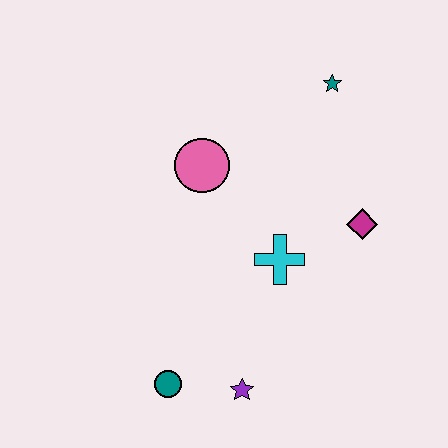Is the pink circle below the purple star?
No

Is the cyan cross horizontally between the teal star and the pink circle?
Yes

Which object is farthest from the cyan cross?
The teal star is farthest from the cyan cross.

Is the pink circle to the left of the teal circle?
No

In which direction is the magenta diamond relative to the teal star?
The magenta diamond is below the teal star.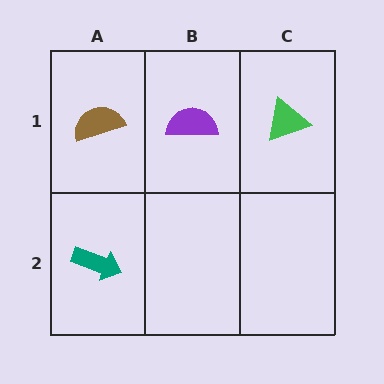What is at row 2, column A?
A teal arrow.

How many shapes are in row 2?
1 shape.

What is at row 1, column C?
A green triangle.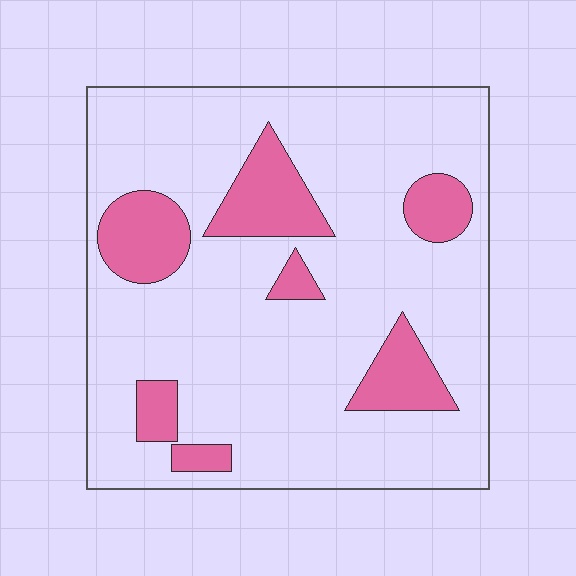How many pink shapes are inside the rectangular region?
7.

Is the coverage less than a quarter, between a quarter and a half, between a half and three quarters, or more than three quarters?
Less than a quarter.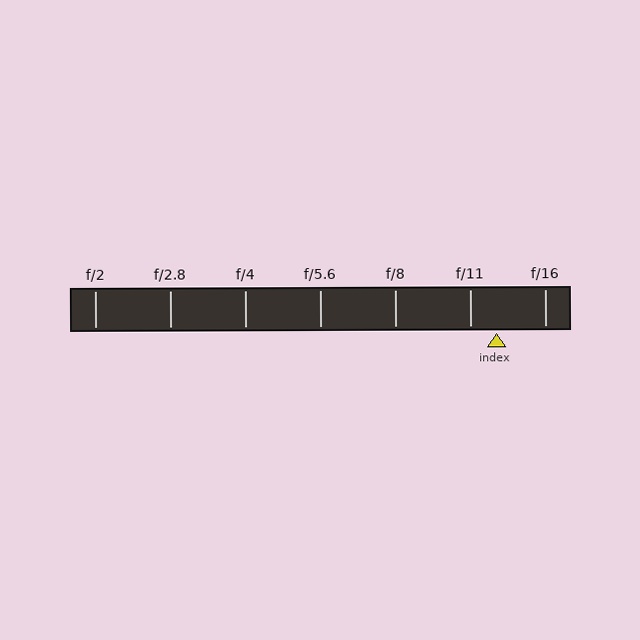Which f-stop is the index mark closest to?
The index mark is closest to f/11.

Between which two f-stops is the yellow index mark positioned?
The index mark is between f/11 and f/16.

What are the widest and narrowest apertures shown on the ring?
The widest aperture shown is f/2 and the narrowest is f/16.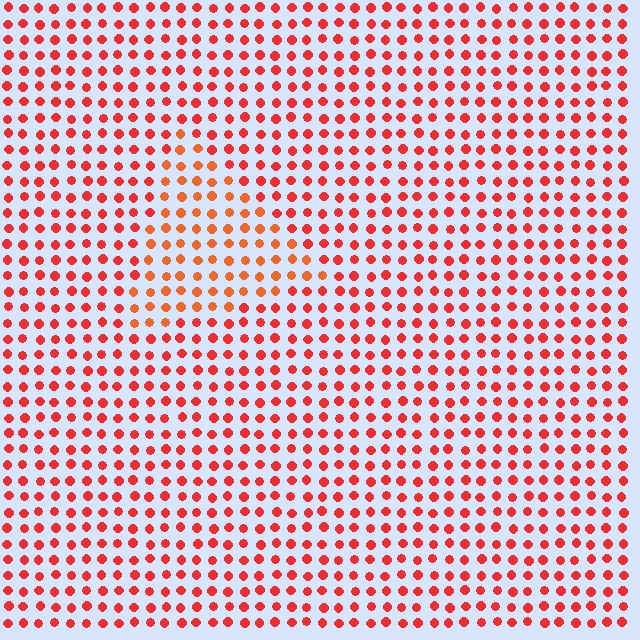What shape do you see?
I see a triangle.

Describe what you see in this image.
The image is filled with small red elements in a uniform arrangement. A triangle-shaped region is visible where the elements are tinted to a slightly different hue, forming a subtle color boundary.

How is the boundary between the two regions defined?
The boundary is defined purely by a slight shift in hue (about 19 degrees). Spacing, size, and orientation are identical on both sides.